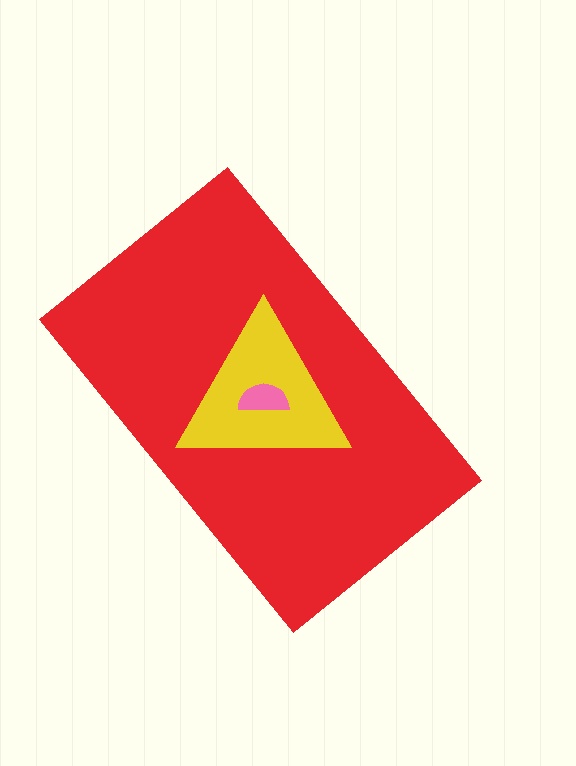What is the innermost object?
The pink semicircle.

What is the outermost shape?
The red rectangle.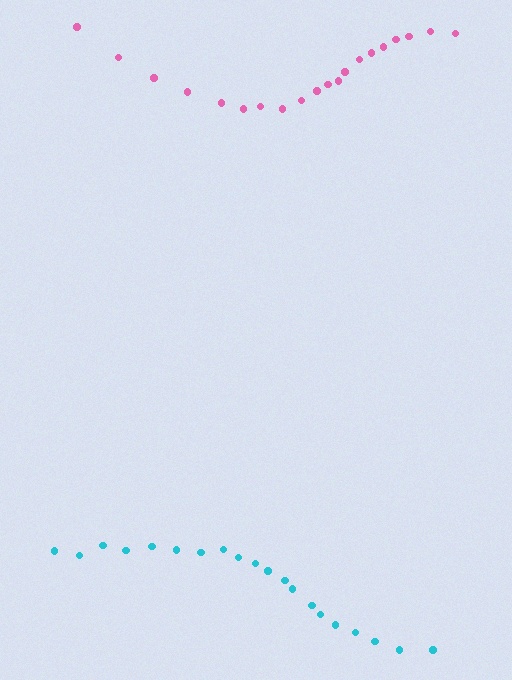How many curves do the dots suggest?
There are 2 distinct paths.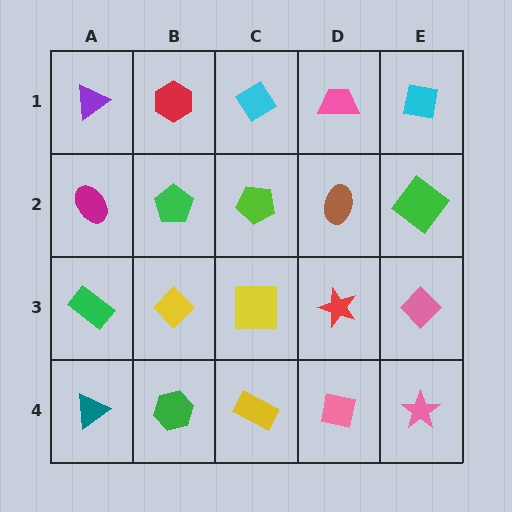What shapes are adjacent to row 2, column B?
A red hexagon (row 1, column B), a yellow diamond (row 3, column B), a magenta ellipse (row 2, column A), a lime pentagon (row 2, column C).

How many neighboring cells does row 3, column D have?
4.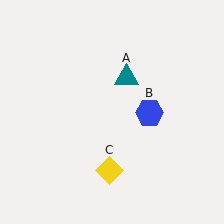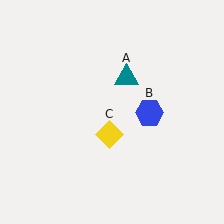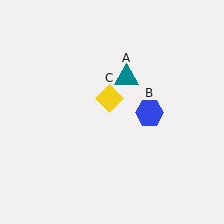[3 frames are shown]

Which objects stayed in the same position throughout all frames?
Teal triangle (object A) and blue hexagon (object B) remained stationary.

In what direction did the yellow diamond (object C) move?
The yellow diamond (object C) moved up.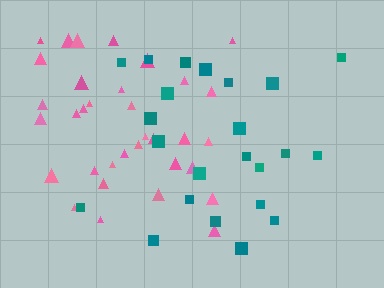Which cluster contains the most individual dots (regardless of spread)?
Pink (34).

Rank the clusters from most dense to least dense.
teal, pink.